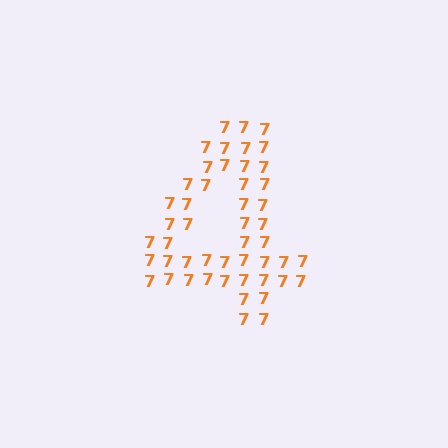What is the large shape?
The large shape is the digit 4.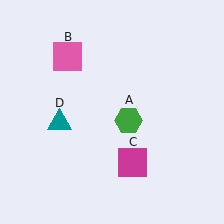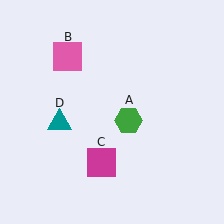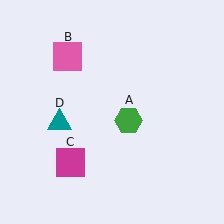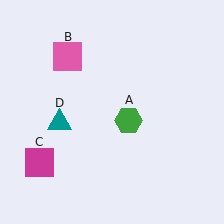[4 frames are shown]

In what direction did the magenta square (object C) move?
The magenta square (object C) moved left.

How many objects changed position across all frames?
1 object changed position: magenta square (object C).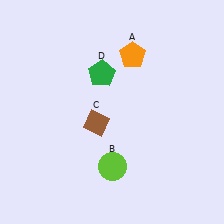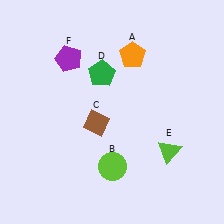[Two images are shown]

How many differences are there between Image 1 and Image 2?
There are 2 differences between the two images.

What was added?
A lime triangle (E), a purple pentagon (F) were added in Image 2.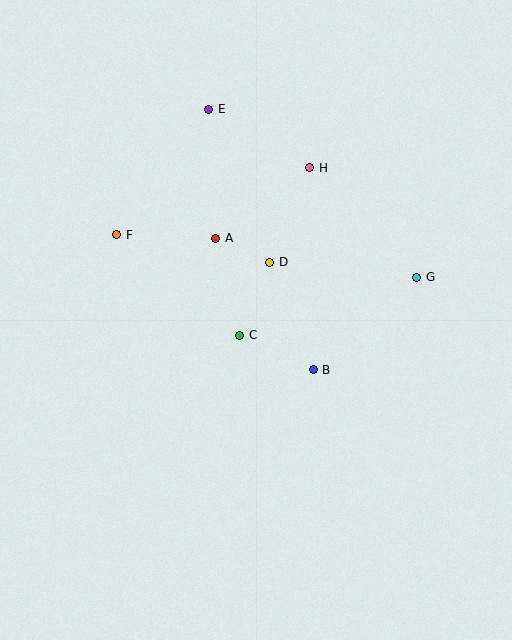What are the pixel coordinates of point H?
Point H is at (310, 168).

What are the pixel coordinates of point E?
Point E is at (209, 109).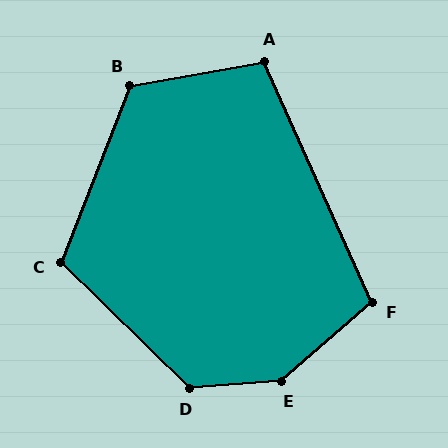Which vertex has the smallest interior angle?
A, at approximately 104 degrees.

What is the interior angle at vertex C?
Approximately 113 degrees (obtuse).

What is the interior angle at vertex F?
Approximately 107 degrees (obtuse).